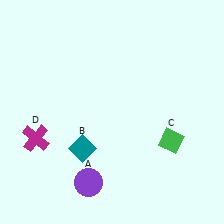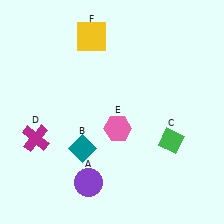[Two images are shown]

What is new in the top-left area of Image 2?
A yellow square (F) was added in the top-left area of Image 2.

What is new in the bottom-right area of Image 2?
A pink hexagon (E) was added in the bottom-right area of Image 2.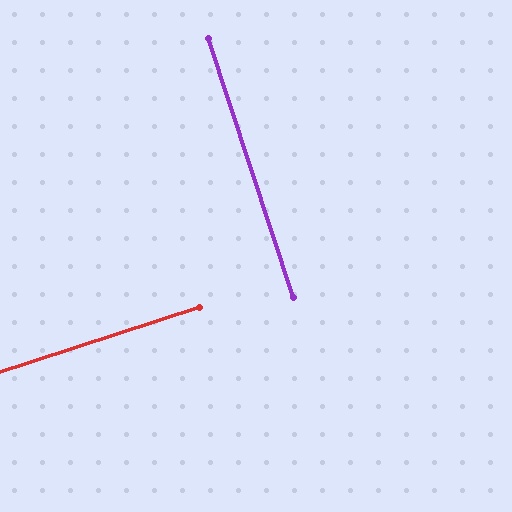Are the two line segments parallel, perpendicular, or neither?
Perpendicular — they meet at approximately 90°.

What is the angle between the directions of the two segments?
Approximately 90 degrees.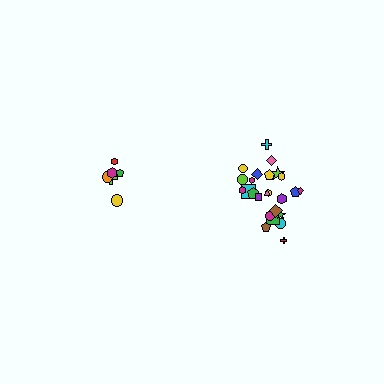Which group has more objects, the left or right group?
The right group.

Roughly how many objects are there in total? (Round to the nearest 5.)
Roughly 30 objects in total.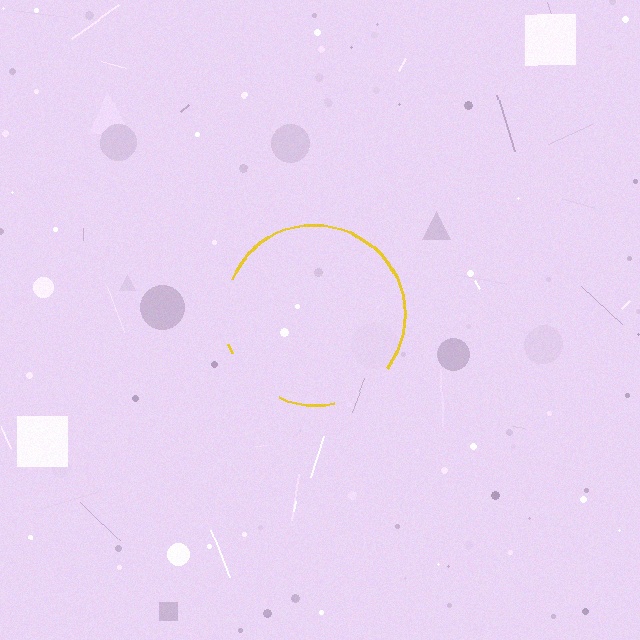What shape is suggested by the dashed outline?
The dashed outline suggests a circle.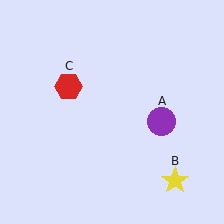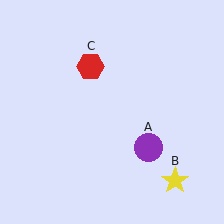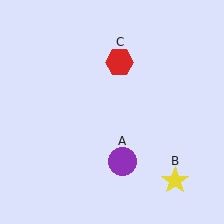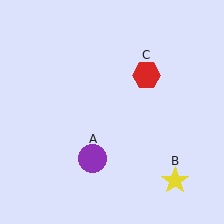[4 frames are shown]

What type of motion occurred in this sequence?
The purple circle (object A), red hexagon (object C) rotated clockwise around the center of the scene.